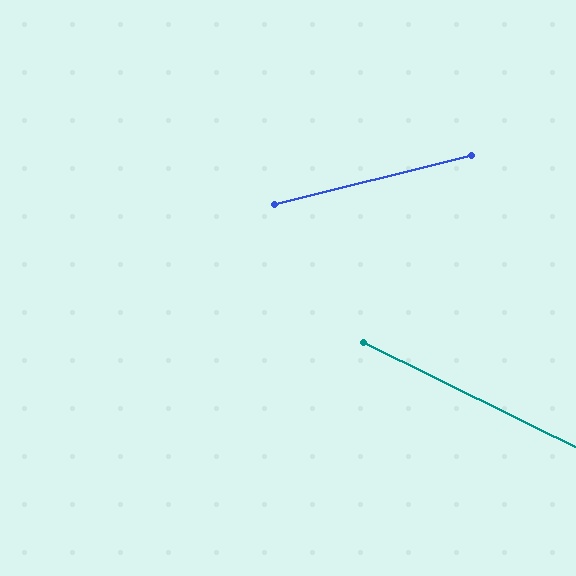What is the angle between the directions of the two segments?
Approximately 40 degrees.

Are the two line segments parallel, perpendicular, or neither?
Neither parallel nor perpendicular — they differ by about 40°.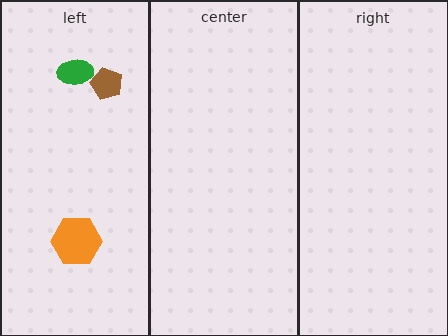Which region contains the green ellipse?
The left region.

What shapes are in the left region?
The orange hexagon, the brown pentagon, the green ellipse.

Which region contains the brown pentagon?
The left region.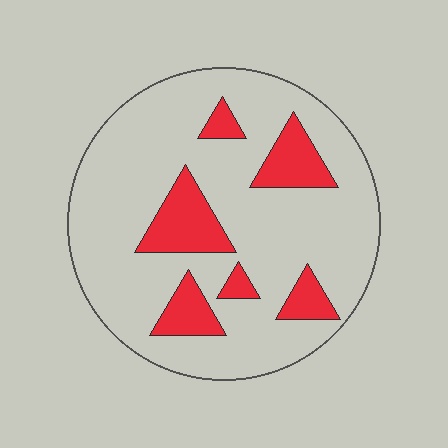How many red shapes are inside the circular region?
6.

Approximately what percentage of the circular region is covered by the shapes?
Approximately 20%.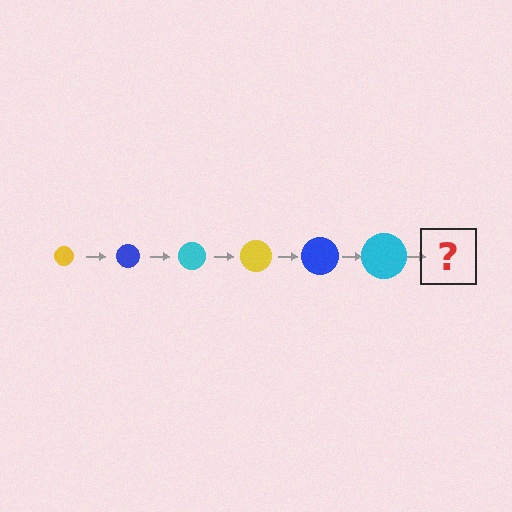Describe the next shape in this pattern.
It should be a yellow circle, larger than the previous one.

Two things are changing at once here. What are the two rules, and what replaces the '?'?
The two rules are that the circle grows larger each step and the color cycles through yellow, blue, and cyan. The '?' should be a yellow circle, larger than the previous one.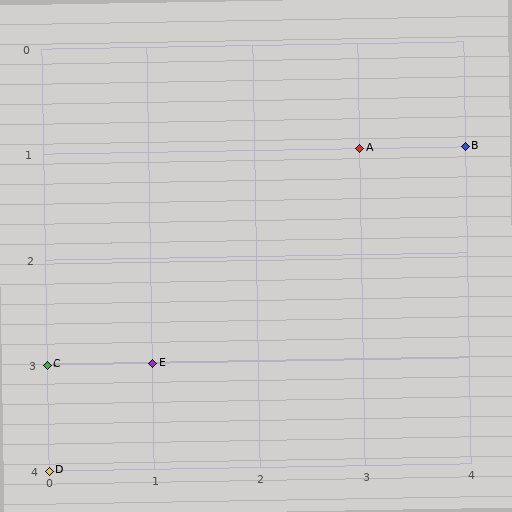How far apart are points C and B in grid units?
Points C and B are 4 columns and 2 rows apart (about 4.5 grid units diagonally).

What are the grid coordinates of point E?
Point E is at grid coordinates (1, 3).